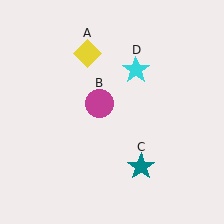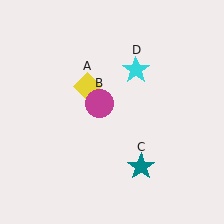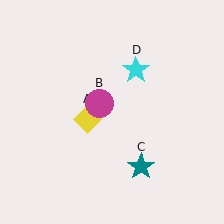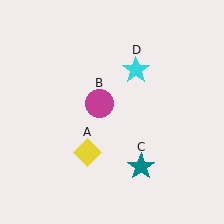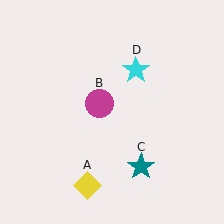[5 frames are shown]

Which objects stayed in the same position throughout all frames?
Magenta circle (object B) and teal star (object C) and cyan star (object D) remained stationary.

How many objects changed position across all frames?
1 object changed position: yellow diamond (object A).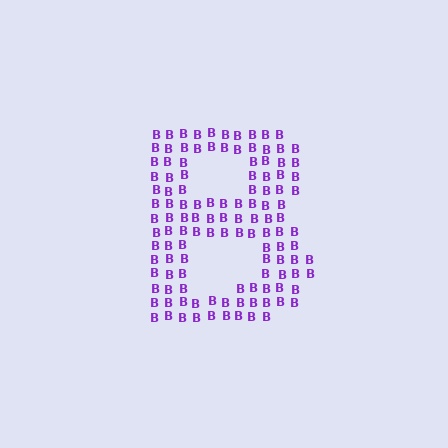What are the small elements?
The small elements are letter B's.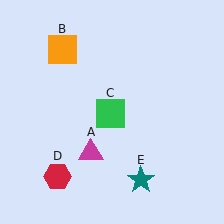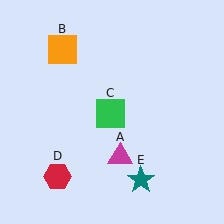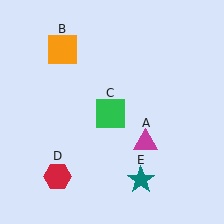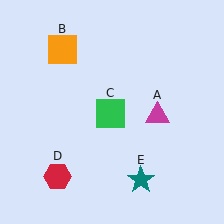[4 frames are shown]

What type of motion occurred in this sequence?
The magenta triangle (object A) rotated counterclockwise around the center of the scene.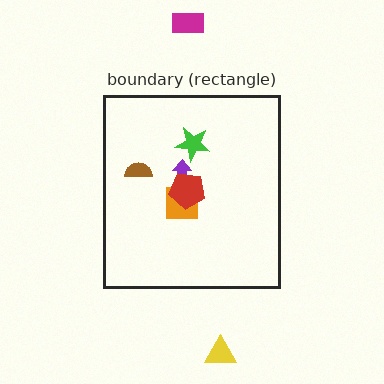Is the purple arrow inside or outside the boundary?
Inside.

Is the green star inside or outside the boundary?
Inside.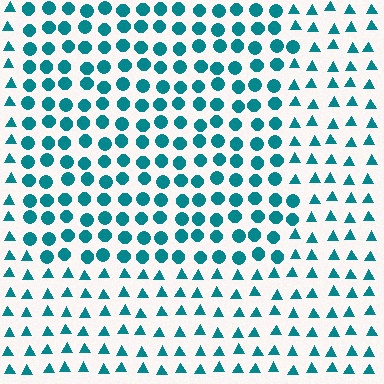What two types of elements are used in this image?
The image uses circles inside the rectangle region and triangles outside it.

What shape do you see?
I see a rectangle.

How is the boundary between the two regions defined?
The boundary is defined by a change in element shape: circles inside vs. triangles outside. All elements share the same color and spacing.